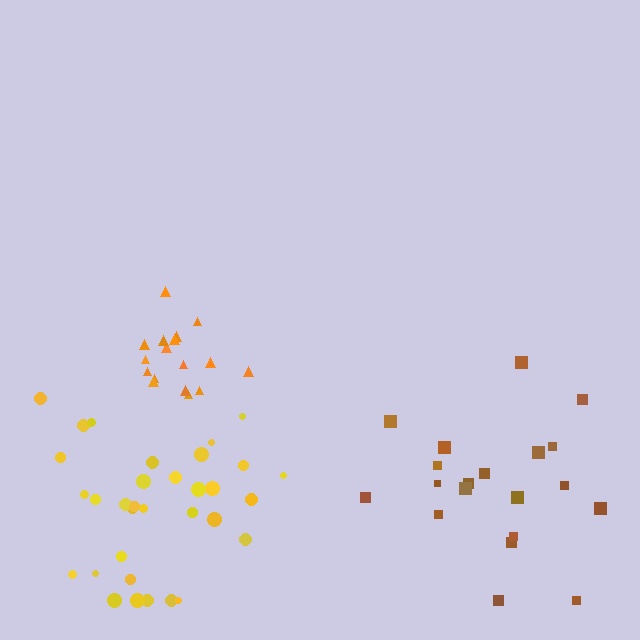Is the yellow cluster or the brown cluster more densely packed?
Yellow.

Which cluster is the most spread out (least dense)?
Brown.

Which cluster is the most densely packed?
Orange.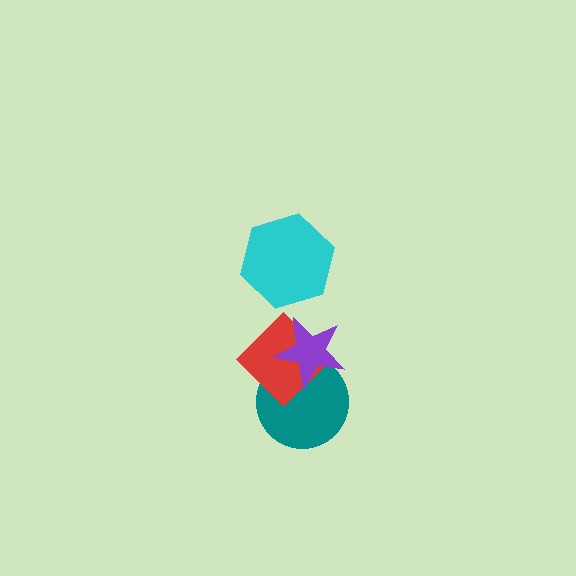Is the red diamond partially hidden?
Yes, it is partially covered by another shape.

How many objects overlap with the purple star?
2 objects overlap with the purple star.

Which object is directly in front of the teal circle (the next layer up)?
The red diamond is directly in front of the teal circle.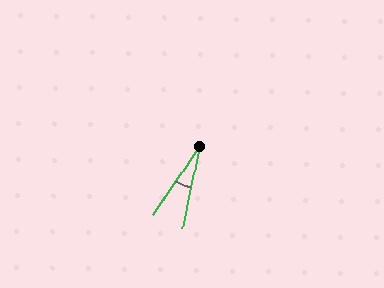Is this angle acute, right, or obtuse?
It is acute.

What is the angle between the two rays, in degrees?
Approximately 22 degrees.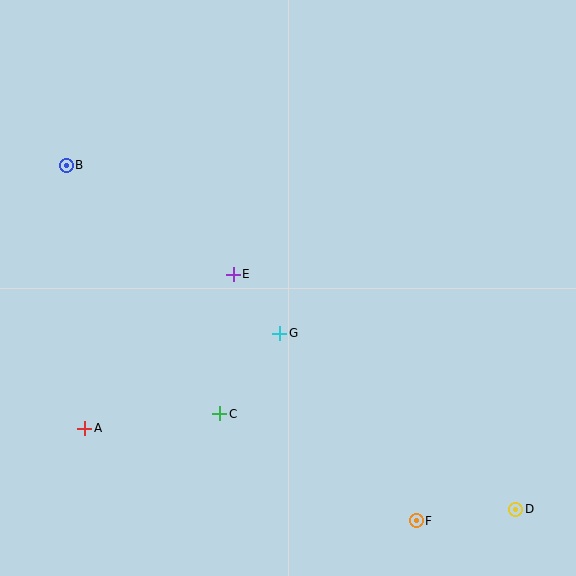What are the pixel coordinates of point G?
Point G is at (280, 333).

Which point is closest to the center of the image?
Point G at (280, 333) is closest to the center.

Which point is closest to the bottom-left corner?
Point A is closest to the bottom-left corner.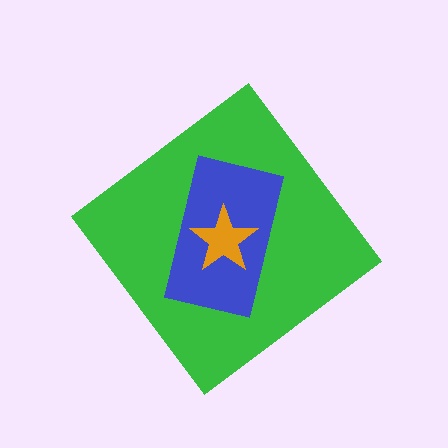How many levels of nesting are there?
3.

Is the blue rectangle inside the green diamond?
Yes.